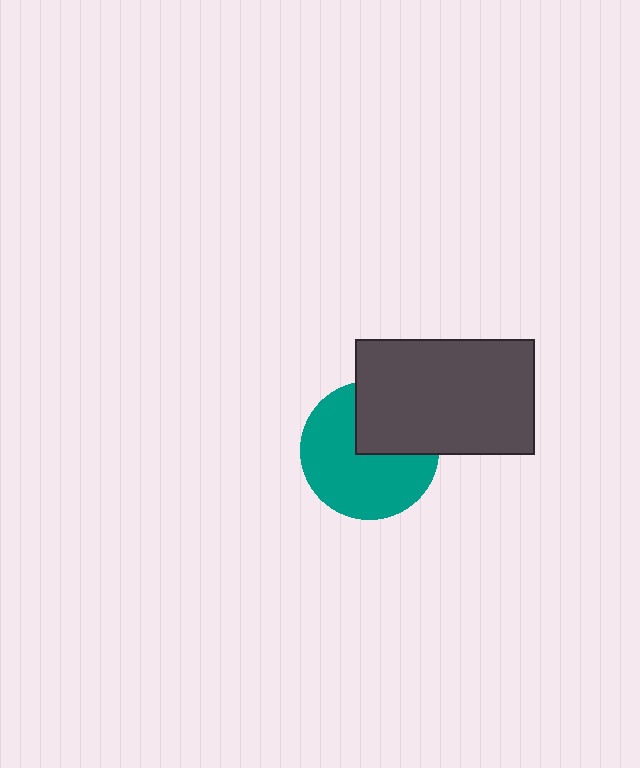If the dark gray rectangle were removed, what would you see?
You would see the complete teal circle.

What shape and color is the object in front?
The object in front is a dark gray rectangle.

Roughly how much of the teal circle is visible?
Most of it is visible (roughly 66%).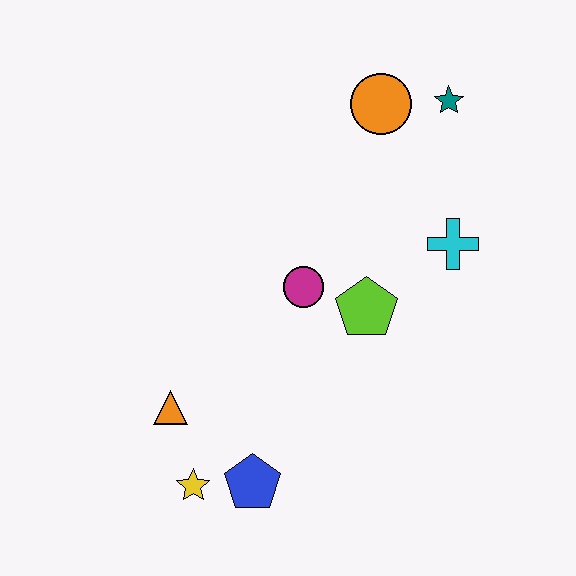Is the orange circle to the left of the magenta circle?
No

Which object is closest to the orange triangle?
The yellow star is closest to the orange triangle.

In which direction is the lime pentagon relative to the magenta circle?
The lime pentagon is to the right of the magenta circle.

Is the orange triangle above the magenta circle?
No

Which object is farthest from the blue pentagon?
The teal star is farthest from the blue pentagon.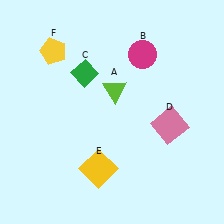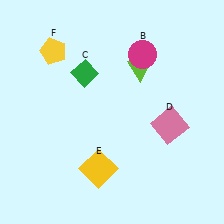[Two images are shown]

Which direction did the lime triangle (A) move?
The lime triangle (A) moved right.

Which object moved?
The lime triangle (A) moved right.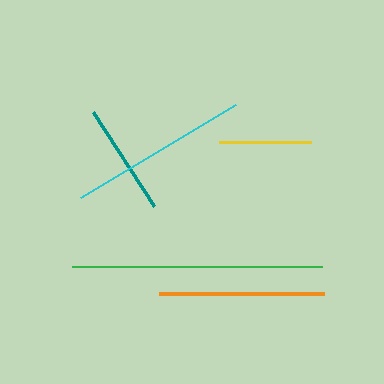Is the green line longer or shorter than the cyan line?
The green line is longer than the cyan line.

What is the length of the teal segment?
The teal segment is approximately 112 pixels long.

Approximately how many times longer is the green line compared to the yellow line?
The green line is approximately 2.7 times the length of the yellow line.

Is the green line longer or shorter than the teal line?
The green line is longer than the teal line.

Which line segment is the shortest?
The yellow line is the shortest at approximately 92 pixels.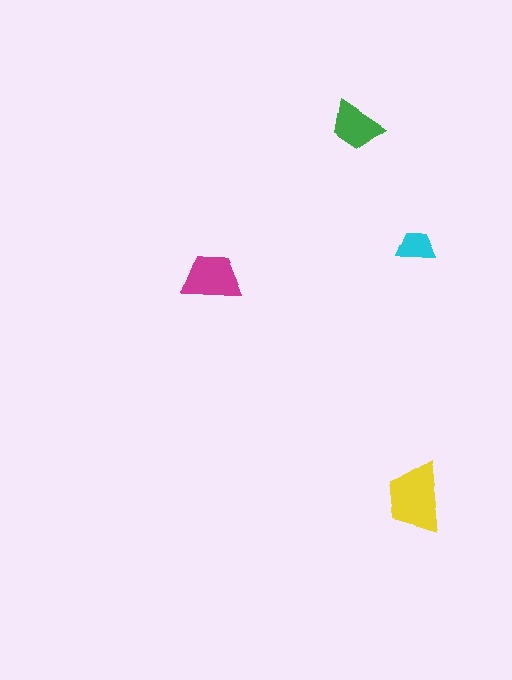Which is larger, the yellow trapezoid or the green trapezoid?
The yellow one.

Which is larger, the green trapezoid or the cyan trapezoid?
The green one.